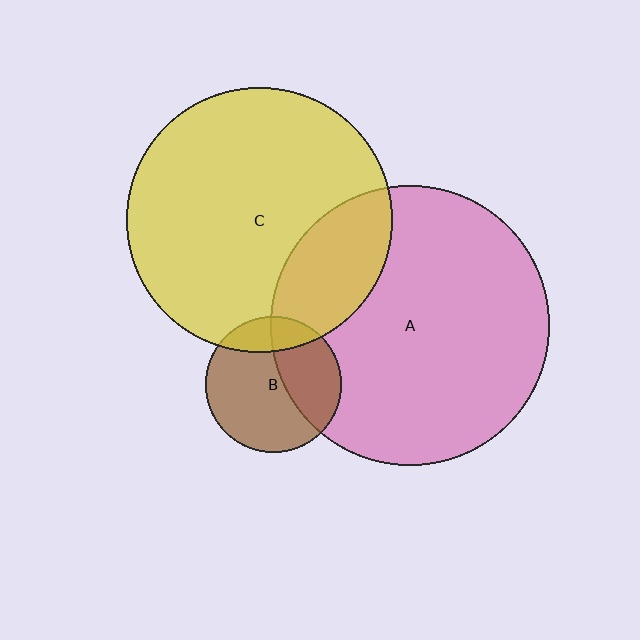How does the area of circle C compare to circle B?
Approximately 3.8 times.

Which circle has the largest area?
Circle A (pink).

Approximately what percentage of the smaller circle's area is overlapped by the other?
Approximately 20%.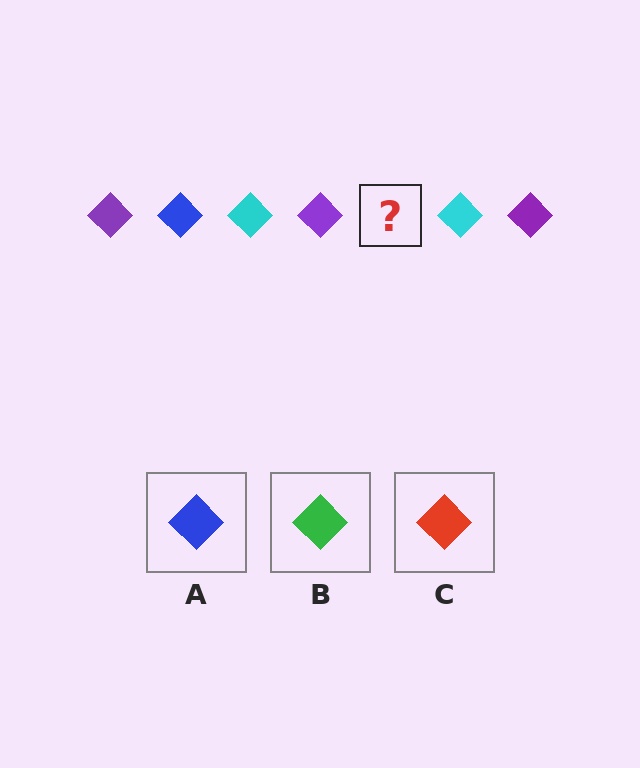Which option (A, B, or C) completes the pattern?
A.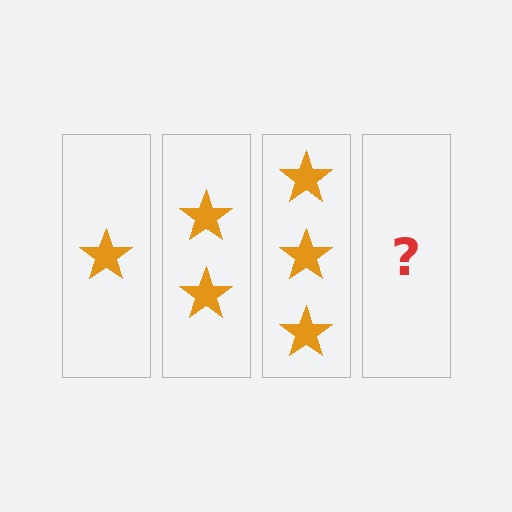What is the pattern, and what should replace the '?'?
The pattern is that each step adds one more star. The '?' should be 4 stars.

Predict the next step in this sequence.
The next step is 4 stars.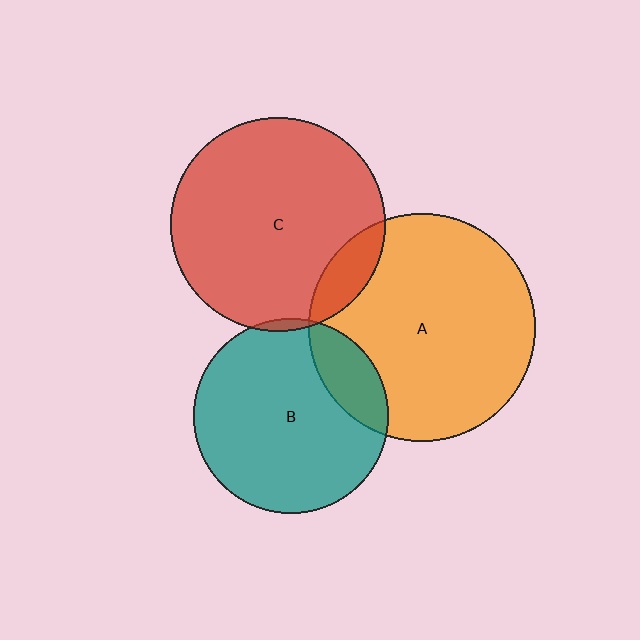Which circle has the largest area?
Circle A (orange).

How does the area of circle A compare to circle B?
Approximately 1.4 times.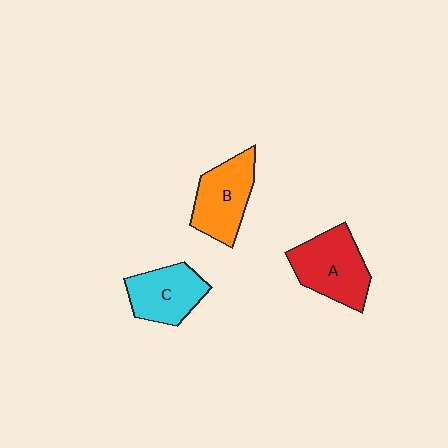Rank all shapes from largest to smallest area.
From largest to smallest: A (red), B (orange), C (cyan).